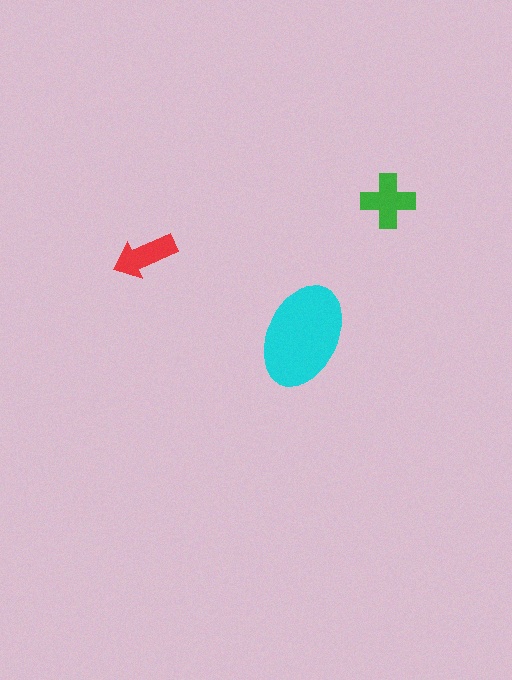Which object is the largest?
The cyan ellipse.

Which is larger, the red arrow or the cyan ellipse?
The cyan ellipse.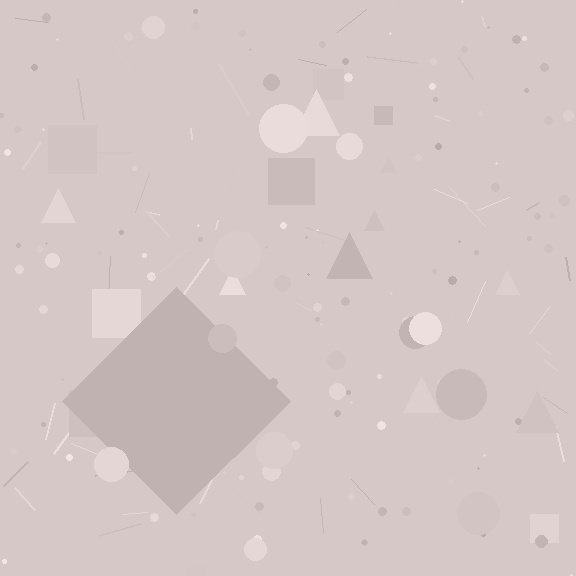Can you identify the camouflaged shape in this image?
The camouflaged shape is a diamond.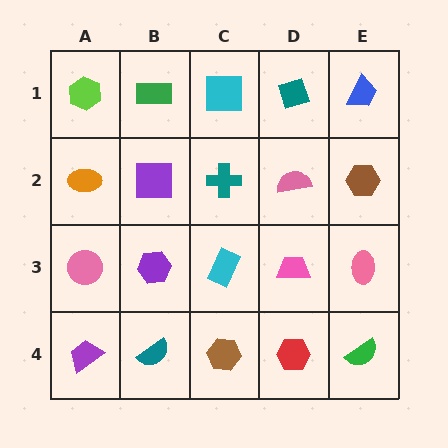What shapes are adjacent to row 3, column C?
A teal cross (row 2, column C), a brown hexagon (row 4, column C), a purple hexagon (row 3, column B), a pink trapezoid (row 3, column D).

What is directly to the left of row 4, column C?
A teal semicircle.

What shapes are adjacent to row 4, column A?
A pink circle (row 3, column A), a teal semicircle (row 4, column B).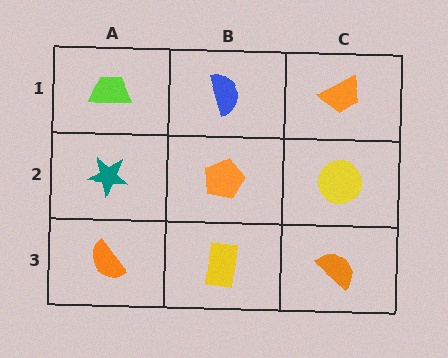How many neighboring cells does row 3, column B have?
3.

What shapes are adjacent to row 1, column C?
A yellow circle (row 2, column C), a blue semicircle (row 1, column B).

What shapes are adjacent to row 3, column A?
A teal star (row 2, column A), a yellow rectangle (row 3, column B).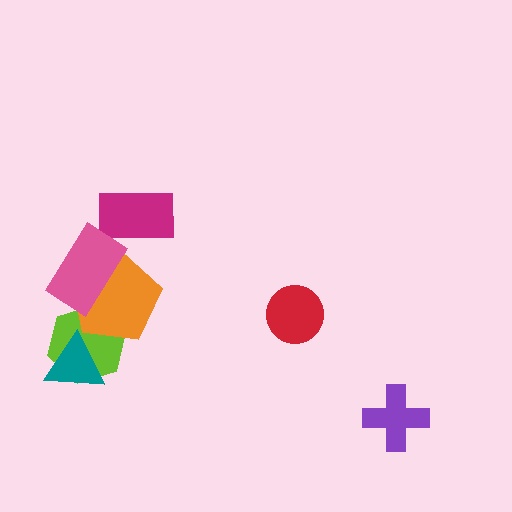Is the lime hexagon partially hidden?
Yes, it is partially covered by another shape.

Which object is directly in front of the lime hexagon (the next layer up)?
The orange pentagon is directly in front of the lime hexagon.